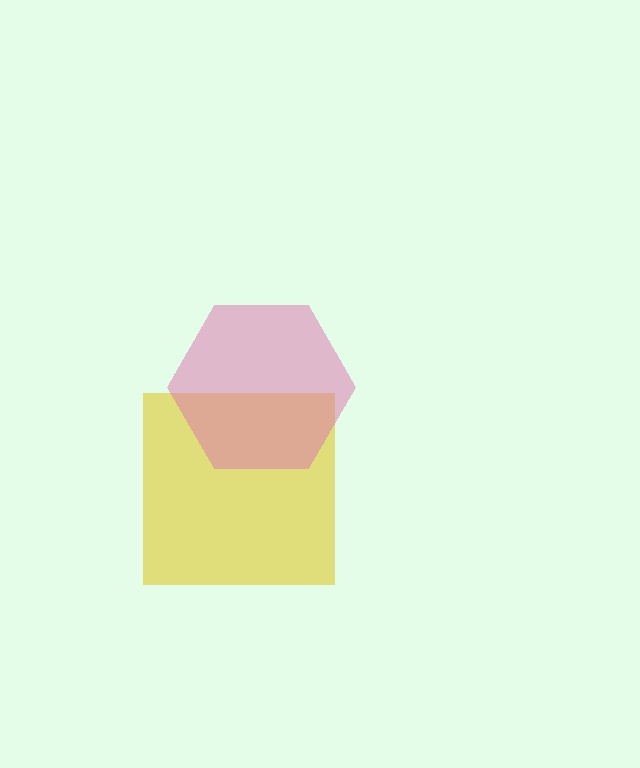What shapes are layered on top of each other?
The layered shapes are: a yellow square, a pink hexagon.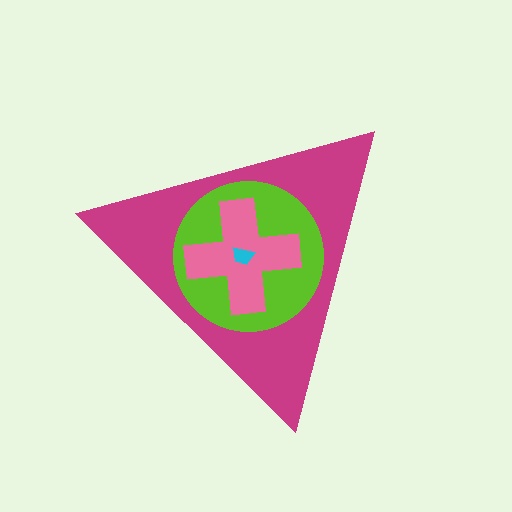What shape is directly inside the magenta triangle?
The lime circle.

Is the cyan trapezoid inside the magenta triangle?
Yes.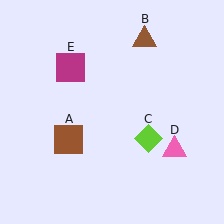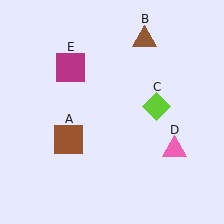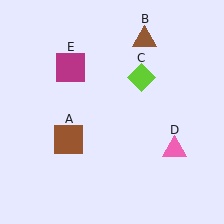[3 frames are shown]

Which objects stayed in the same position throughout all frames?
Brown square (object A) and brown triangle (object B) and pink triangle (object D) and magenta square (object E) remained stationary.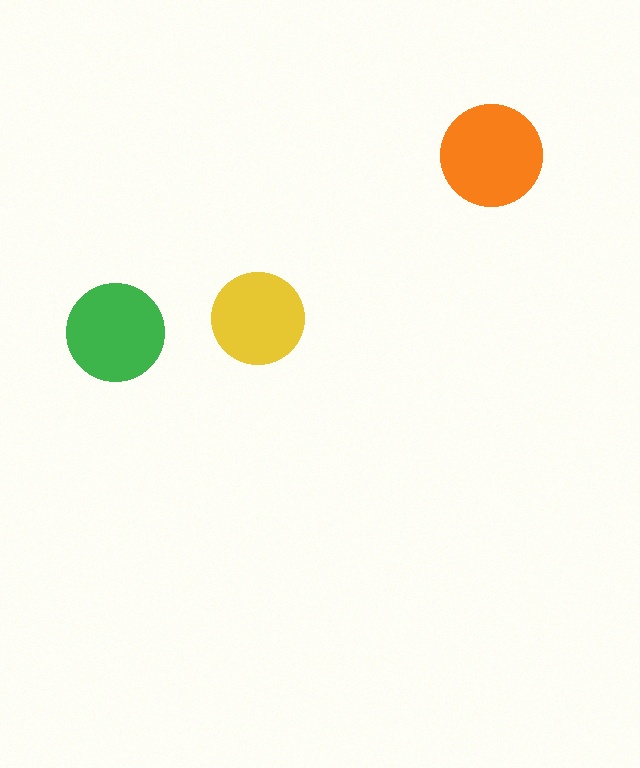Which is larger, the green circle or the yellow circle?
The green one.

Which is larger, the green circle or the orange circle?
The orange one.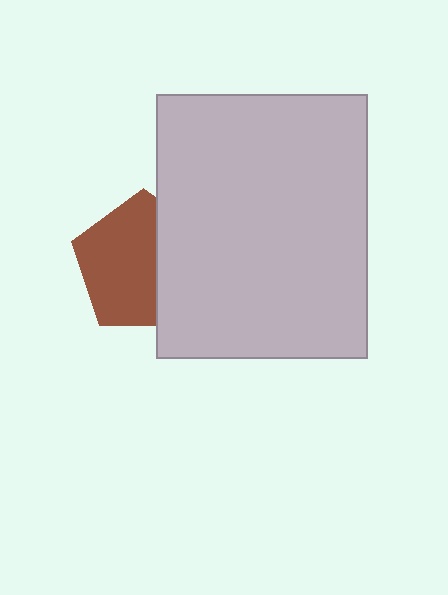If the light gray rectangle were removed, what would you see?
You would see the complete brown pentagon.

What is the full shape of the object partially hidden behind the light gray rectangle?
The partially hidden object is a brown pentagon.